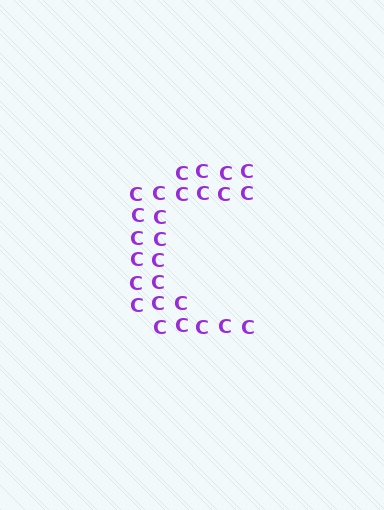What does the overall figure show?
The overall figure shows the letter C.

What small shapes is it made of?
It is made of small letter C's.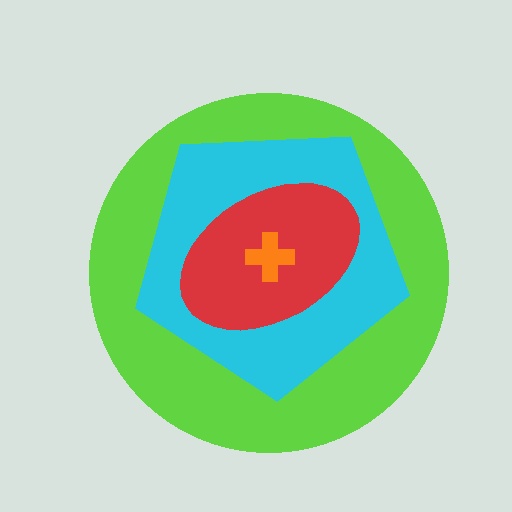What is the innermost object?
The orange cross.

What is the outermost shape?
The lime circle.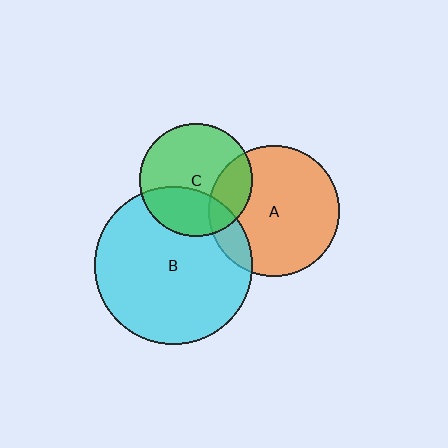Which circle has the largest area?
Circle B (cyan).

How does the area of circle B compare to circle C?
Approximately 1.9 times.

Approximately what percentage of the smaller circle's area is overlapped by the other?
Approximately 25%.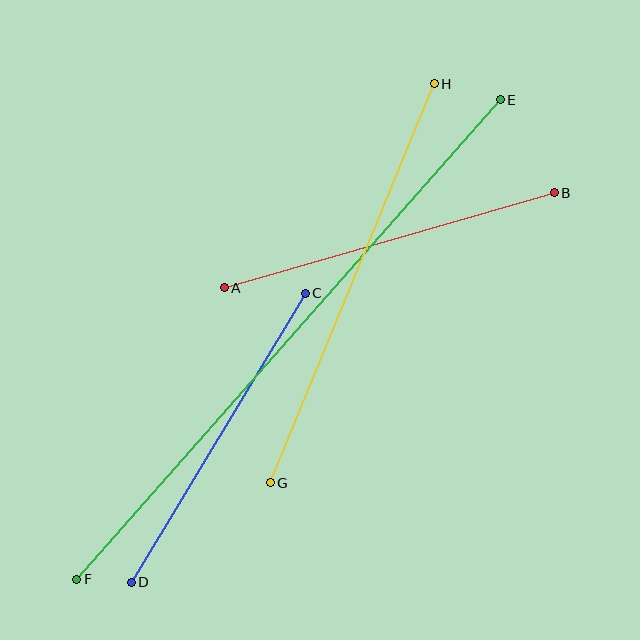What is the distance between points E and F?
The distance is approximately 639 pixels.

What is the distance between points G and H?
The distance is approximately 431 pixels.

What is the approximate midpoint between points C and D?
The midpoint is at approximately (218, 438) pixels.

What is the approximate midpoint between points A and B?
The midpoint is at approximately (389, 240) pixels.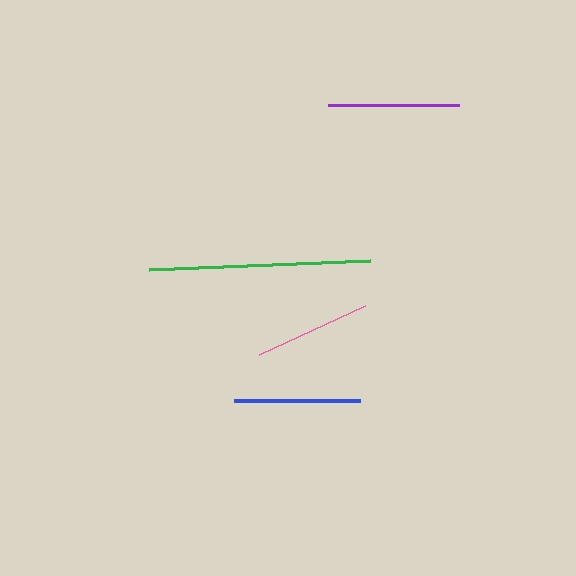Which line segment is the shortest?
The pink line is the shortest at approximately 116 pixels.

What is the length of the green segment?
The green segment is approximately 221 pixels long.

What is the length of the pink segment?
The pink segment is approximately 116 pixels long.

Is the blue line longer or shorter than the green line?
The green line is longer than the blue line.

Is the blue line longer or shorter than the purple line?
The purple line is longer than the blue line.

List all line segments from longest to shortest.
From longest to shortest: green, purple, blue, pink.